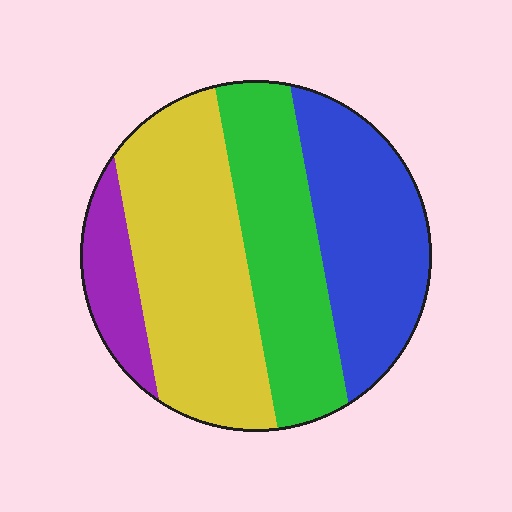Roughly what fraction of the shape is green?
Green takes up about one quarter (1/4) of the shape.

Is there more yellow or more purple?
Yellow.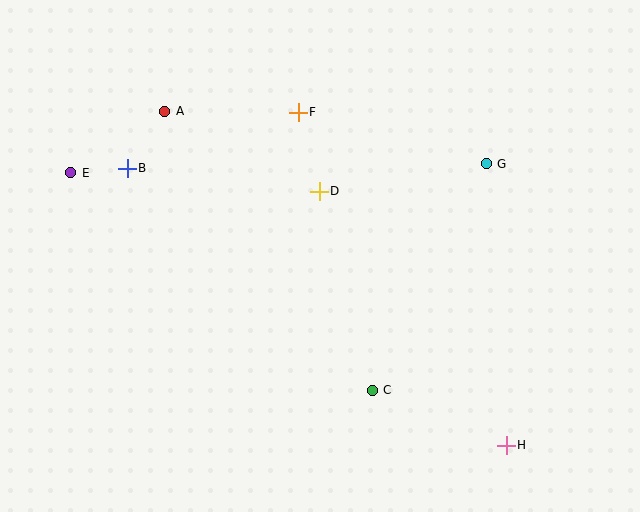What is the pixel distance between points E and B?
The distance between E and B is 57 pixels.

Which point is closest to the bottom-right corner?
Point H is closest to the bottom-right corner.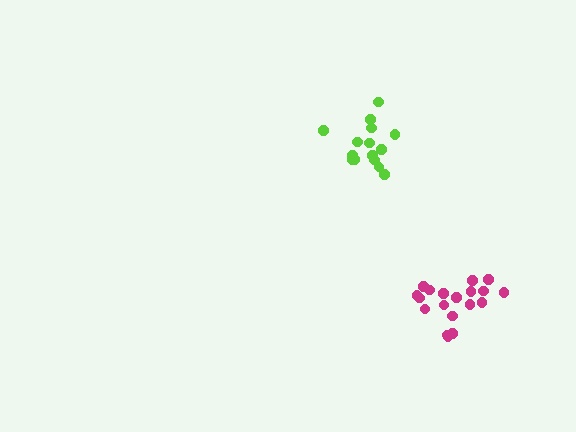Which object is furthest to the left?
The lime cluster is leftmost.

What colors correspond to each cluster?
The clusters are colored: lime, magenta.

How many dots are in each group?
Group 1: 15 dots, Group 2: 19 dots (34 total).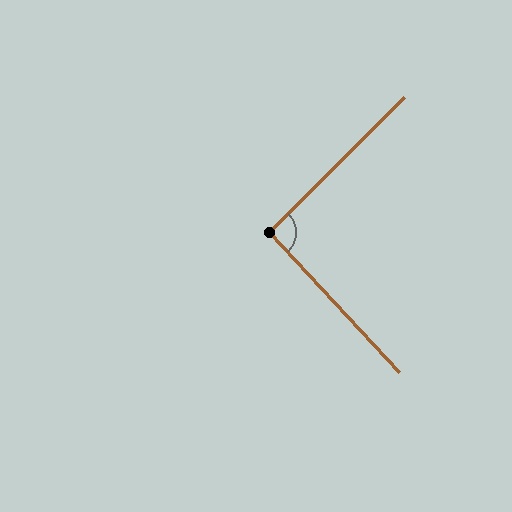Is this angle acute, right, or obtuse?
It is approximately a right angle.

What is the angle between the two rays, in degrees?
Approximately 92 degrees.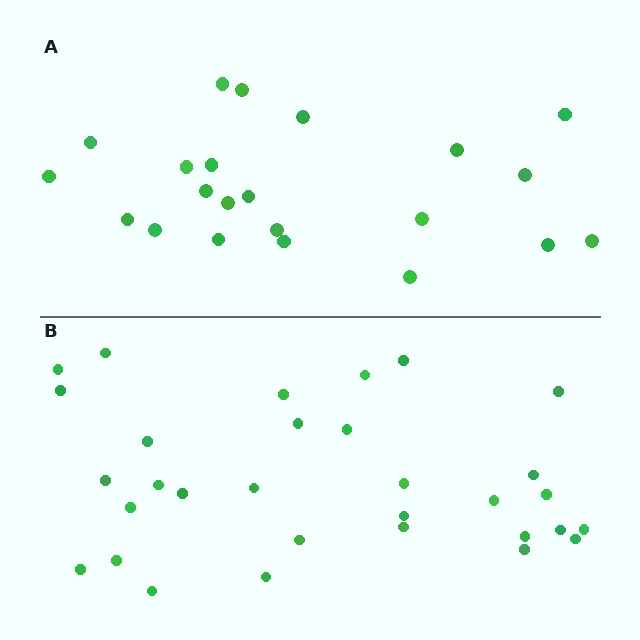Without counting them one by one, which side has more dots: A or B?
Region B (the bottom region) has more dots.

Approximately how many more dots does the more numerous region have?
Region B has roughly 8 or so more dots than region A.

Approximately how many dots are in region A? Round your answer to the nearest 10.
About 20 dots. (The exact count is 22, which rounds to 20.)